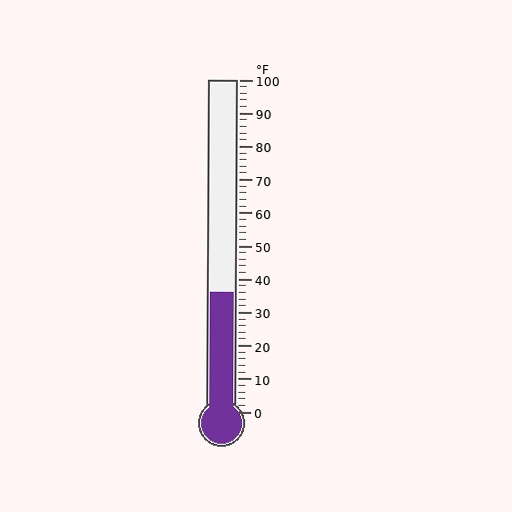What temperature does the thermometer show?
The thermometer shows approximately 36°F.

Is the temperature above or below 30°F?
The temperature is above 30°F.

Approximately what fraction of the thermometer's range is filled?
The thermometer is filled to approximately 35% of its range.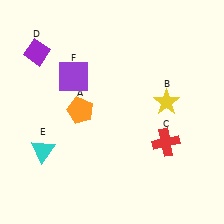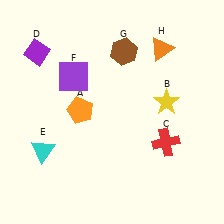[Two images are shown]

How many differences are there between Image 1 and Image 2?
There are 2 differences between the two images.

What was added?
A brown hexagon (G), an orange triangle (H) were added in Image 2.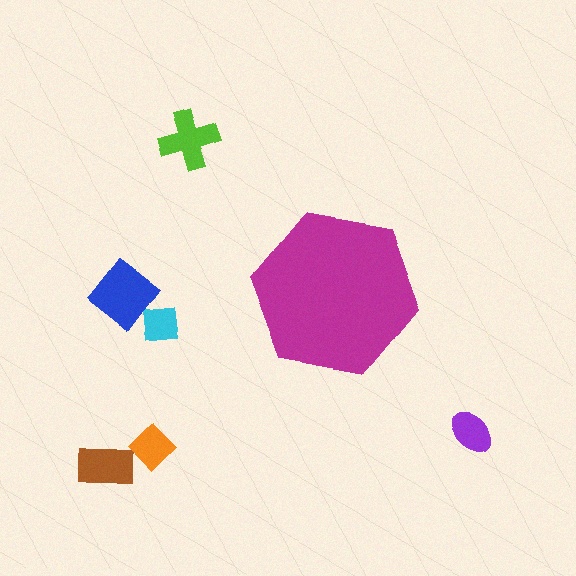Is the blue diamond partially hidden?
No, the blue diamond is fully visible.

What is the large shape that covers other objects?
A magenta hexagon.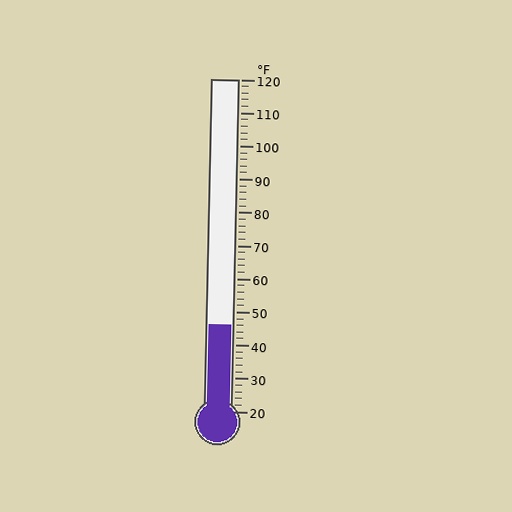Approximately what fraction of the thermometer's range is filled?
The thermometer is filled to approximately 25% of its range.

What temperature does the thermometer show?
The thermometer shows approximately 46°F.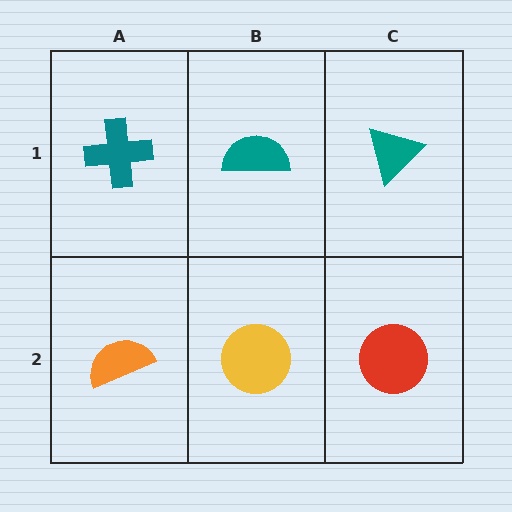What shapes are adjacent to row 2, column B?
A teal semicircle (row 1, column B), an orange semicircle (row 2, column A), a red circle (row 2, column C).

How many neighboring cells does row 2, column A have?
2.